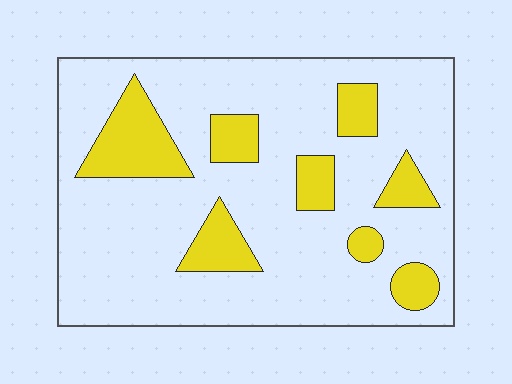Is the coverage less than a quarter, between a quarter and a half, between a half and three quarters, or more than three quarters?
Less than a quarter.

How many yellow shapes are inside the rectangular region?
8.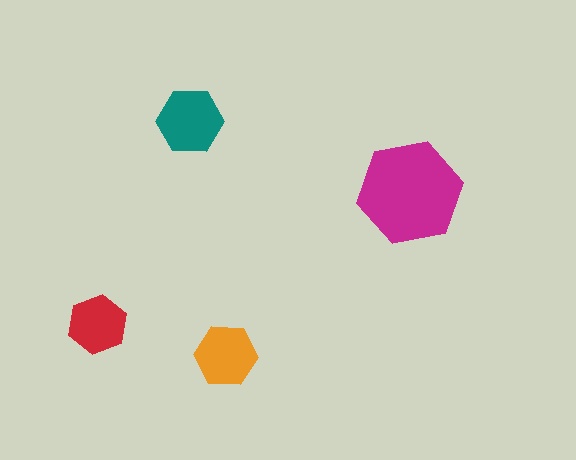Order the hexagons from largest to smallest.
the magenta one, the teal one, the orange one, the red one.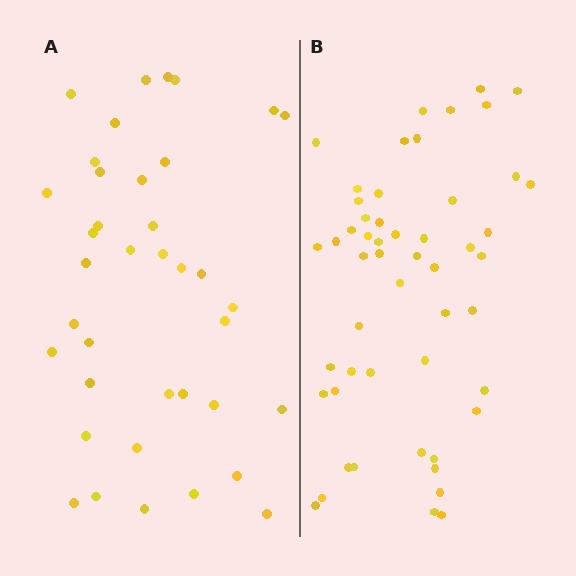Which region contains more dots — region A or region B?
Region B (the right region) has more dots.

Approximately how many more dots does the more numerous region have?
Region B has approximately 15 more dots than region A.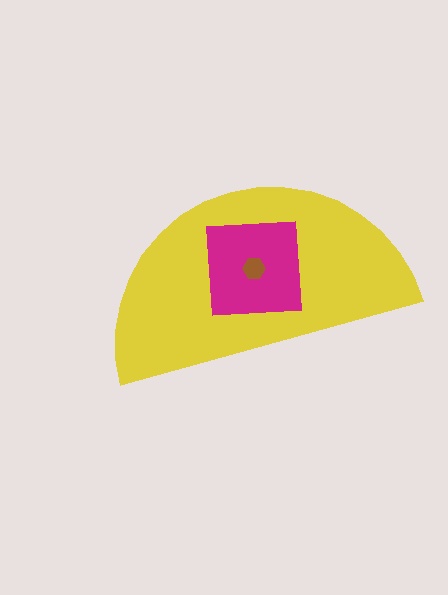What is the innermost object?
The brown hexagon.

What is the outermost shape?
The yellow semicircle.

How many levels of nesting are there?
3.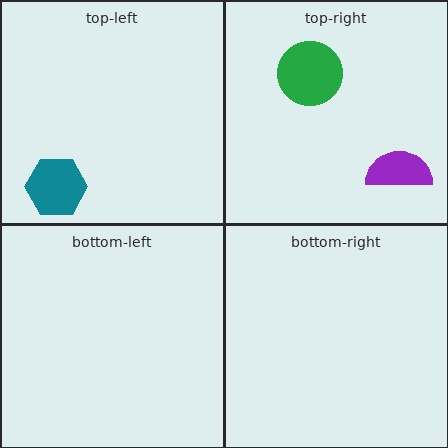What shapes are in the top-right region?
The green circle, the purple semicircle.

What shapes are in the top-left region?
The teal hexagon.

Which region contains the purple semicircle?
The top-right region.